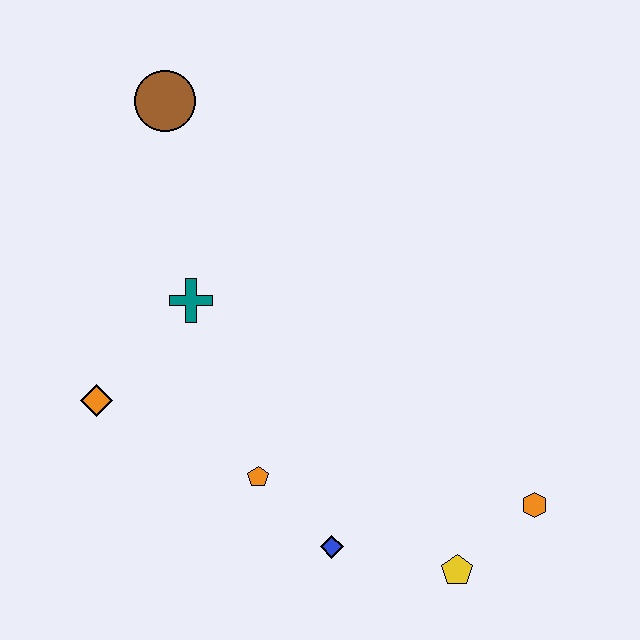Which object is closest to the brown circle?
The teal cross is closest to the brown circle.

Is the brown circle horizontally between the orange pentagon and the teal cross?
No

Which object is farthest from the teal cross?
The orange hexagon is farthest from the teal cross.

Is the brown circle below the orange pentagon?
No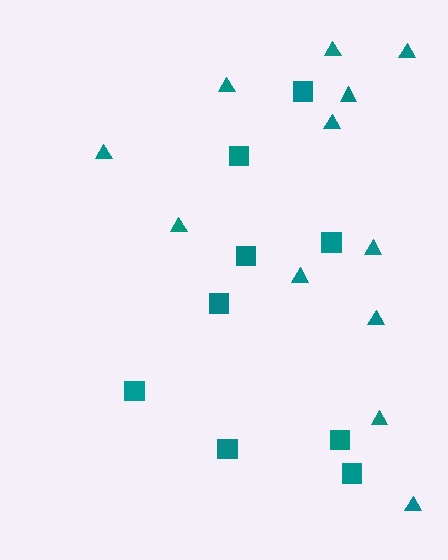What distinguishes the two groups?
There are 2 groups: one group of triangles (12) and one group of squares (9).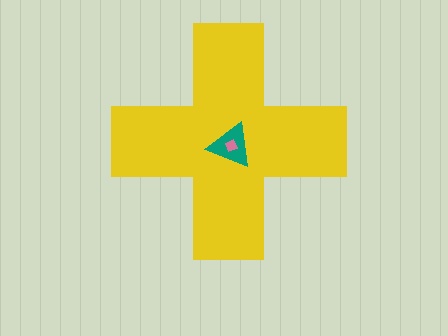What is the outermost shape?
The yellow cross.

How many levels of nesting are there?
3.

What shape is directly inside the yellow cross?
The teal triangle.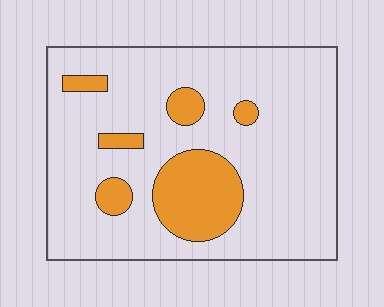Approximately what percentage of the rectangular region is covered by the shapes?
Approximately 20%.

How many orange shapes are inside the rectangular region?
6.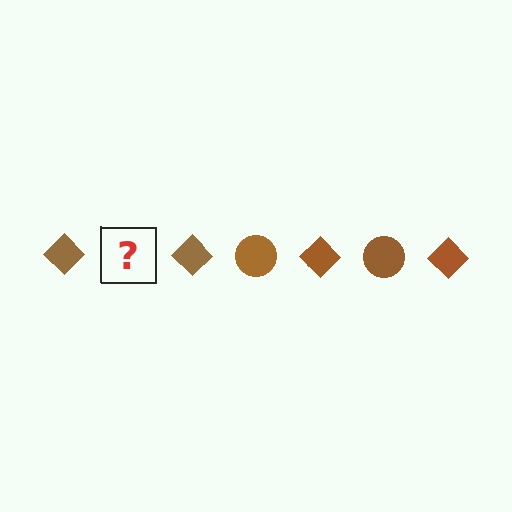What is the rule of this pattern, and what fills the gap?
The rule is that the pattern cycles through diamond, circle shapes in brown. The gap should be filled with a brown circle.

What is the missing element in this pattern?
The missing element is a brown circle.